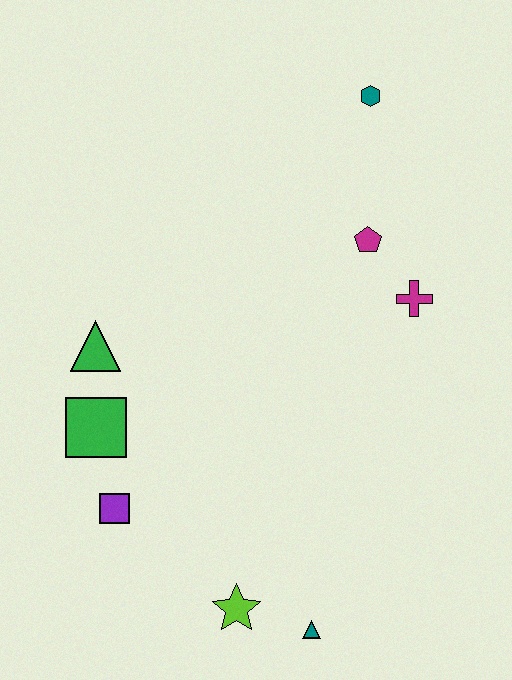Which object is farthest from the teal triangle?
The teal hexagon is farthest from the teal triangle.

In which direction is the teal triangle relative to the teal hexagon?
The teal triangle is below the teal hexagon.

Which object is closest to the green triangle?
The green square is closest to the green triangle.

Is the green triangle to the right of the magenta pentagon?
No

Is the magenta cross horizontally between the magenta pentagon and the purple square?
No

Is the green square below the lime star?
No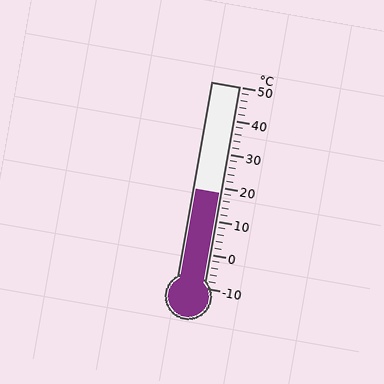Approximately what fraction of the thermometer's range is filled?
The thermometer is filled to approximately 45% of its range.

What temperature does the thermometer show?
The thermometer shows approximately 18°C.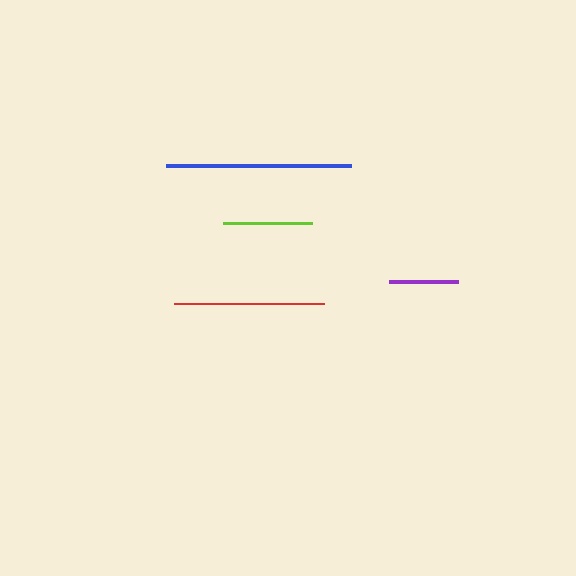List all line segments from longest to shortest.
From longest to shortest: blue, red, lime, purple.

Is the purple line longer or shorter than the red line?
The red line is longer than the purple line.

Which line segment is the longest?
The blue line is the longest at approximately 186 pixels.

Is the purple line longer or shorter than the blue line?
The blue line is longer than the purple line.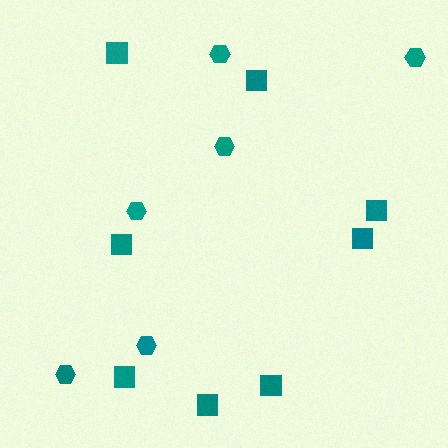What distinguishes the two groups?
There are 2 groups: one group of squares (8) and one group of hexagons (6).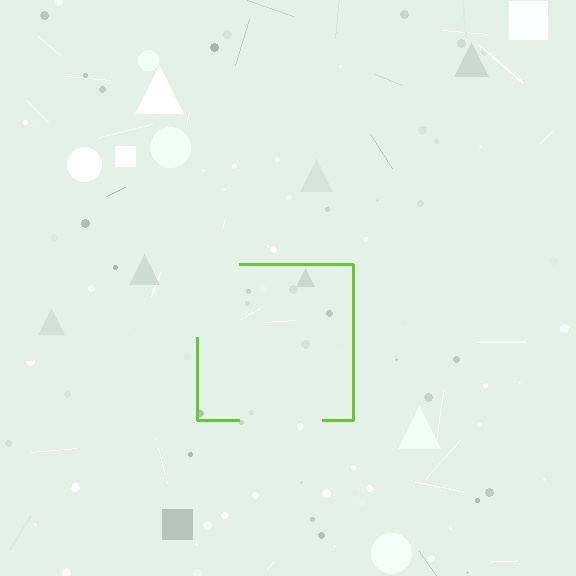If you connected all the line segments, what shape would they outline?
They would outline a square.